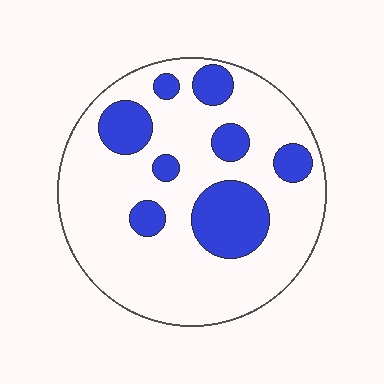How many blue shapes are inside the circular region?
8.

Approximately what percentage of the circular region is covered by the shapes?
Approximately 25%.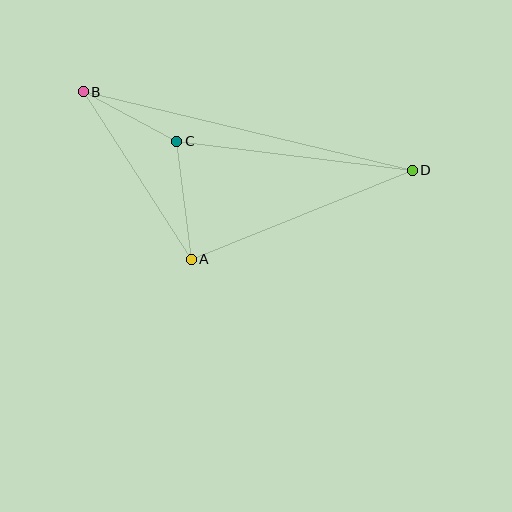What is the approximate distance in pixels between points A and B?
The distance between A and B is approximately 199 pixels.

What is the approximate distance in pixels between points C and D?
The distance between C and D is approximately 237 pixels.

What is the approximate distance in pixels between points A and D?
The distance between A and D is approximately 238 pixels.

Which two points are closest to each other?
Points B and C are closest to each other.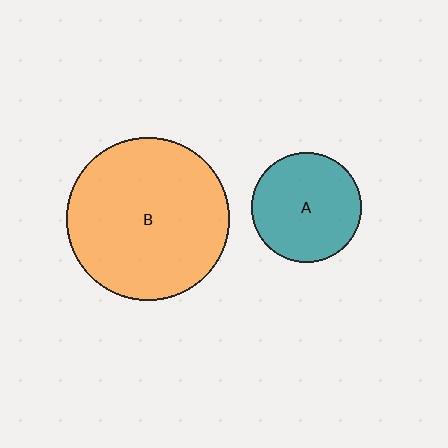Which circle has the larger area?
Circle B (orange).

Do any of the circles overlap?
No, none of the circles overlap.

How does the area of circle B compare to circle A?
Approximately 2.2 times.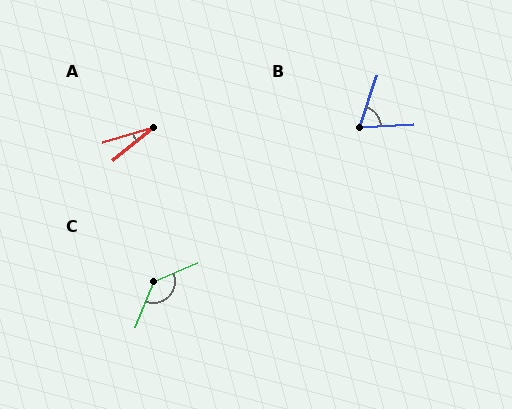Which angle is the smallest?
A, at approximately 22 degrees.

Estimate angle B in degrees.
Approximately 68 degrees.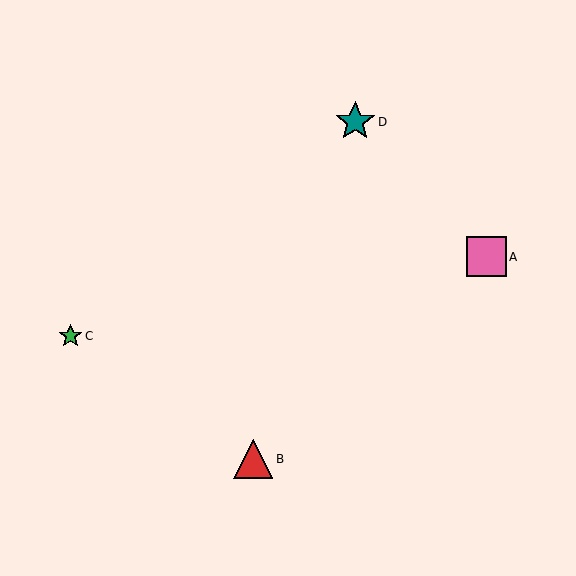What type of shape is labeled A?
Shape A is a pink square.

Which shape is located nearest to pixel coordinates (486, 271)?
The pink square (labeled A) at (487, 257) is nearest to that location.